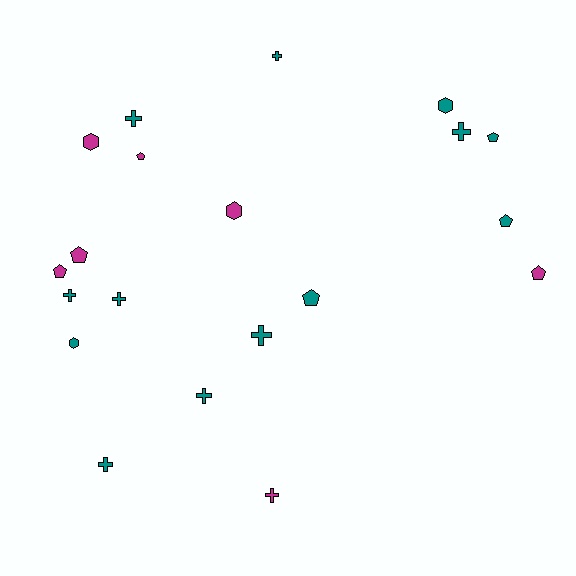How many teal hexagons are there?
There are 2 teal hexagons.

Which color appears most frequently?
Teal, with 13 objects.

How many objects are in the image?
There are 20 objects.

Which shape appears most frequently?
Cross, with 9 objects.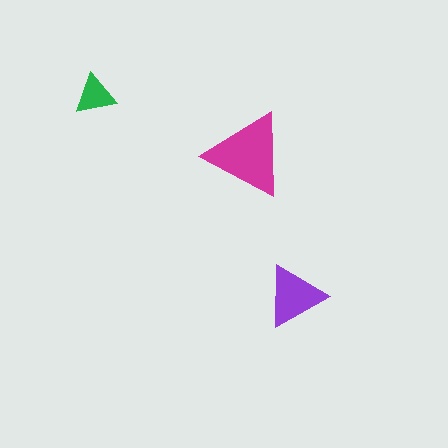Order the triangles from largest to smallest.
the magenta one, the purple one, the green one.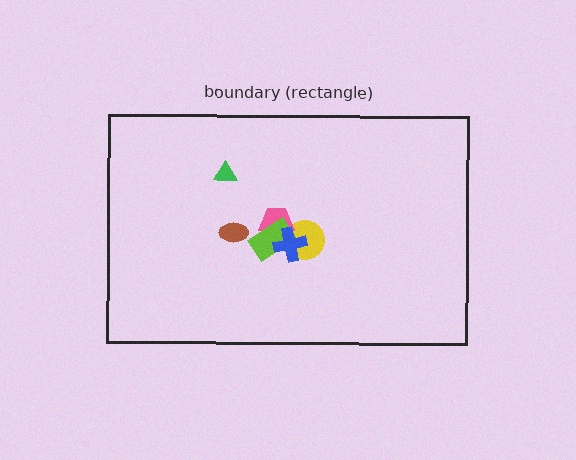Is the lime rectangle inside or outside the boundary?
Inside.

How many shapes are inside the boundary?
6 inside, 0 outside.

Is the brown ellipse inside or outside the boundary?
Inside.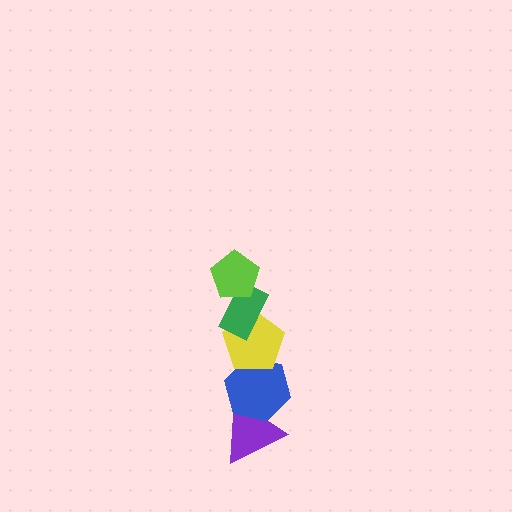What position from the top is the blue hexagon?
The blue hexagon is 4th from the top.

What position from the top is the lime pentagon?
The lime pentagon is 1st from the top.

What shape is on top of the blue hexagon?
The yellow pentagon is on top of the blue hexagon.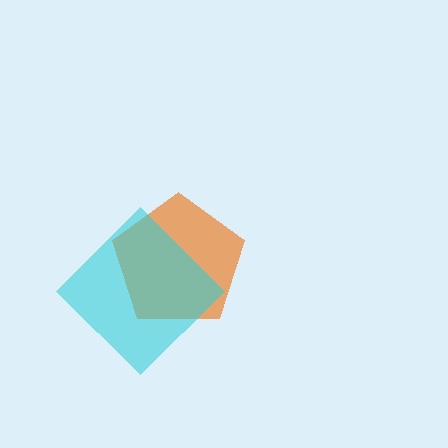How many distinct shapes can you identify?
There are 2 distinct shapes: an orange pentagon, a cyan diamond.